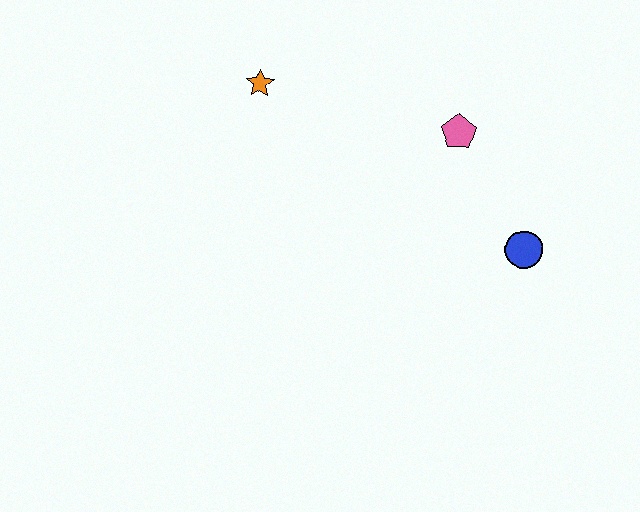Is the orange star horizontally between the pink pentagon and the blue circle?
No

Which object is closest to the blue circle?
The pink pentagon is closest to the blue circle.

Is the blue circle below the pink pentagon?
Yes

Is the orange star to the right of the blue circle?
No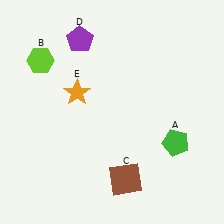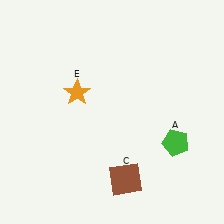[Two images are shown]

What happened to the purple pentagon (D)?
The purple pentagon (D) was removed in Image 2. It was in the top-left area of Image 1.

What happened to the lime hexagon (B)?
The lime hexagon (B) was removed in Image 2. It was in the top-left area of Image 1.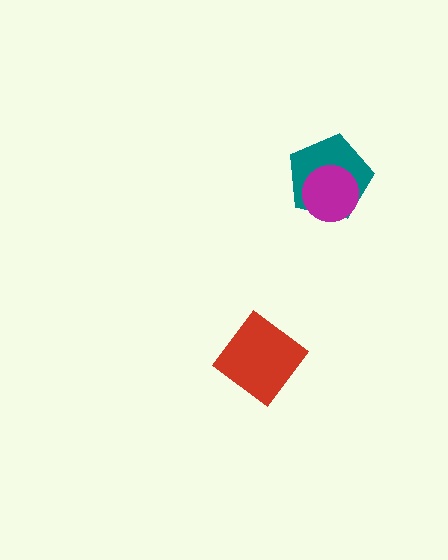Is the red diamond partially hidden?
No, no other shape covers it.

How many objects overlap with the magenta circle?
1 object overlaps with the magenta circle.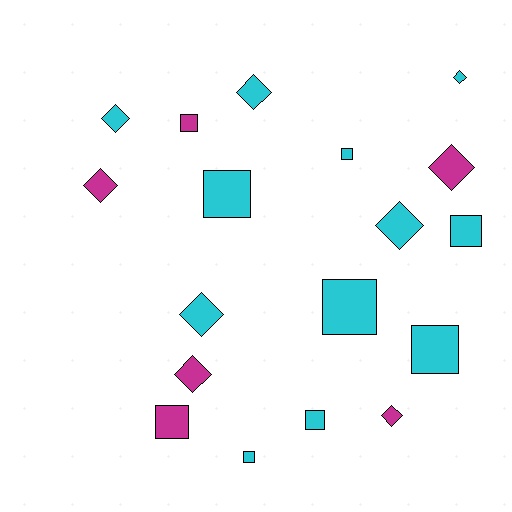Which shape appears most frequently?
Diamond, with 9 objects.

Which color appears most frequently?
Cyan, with 12 objects.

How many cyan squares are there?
There are 7 cyan squares.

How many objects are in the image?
There are 18 objects.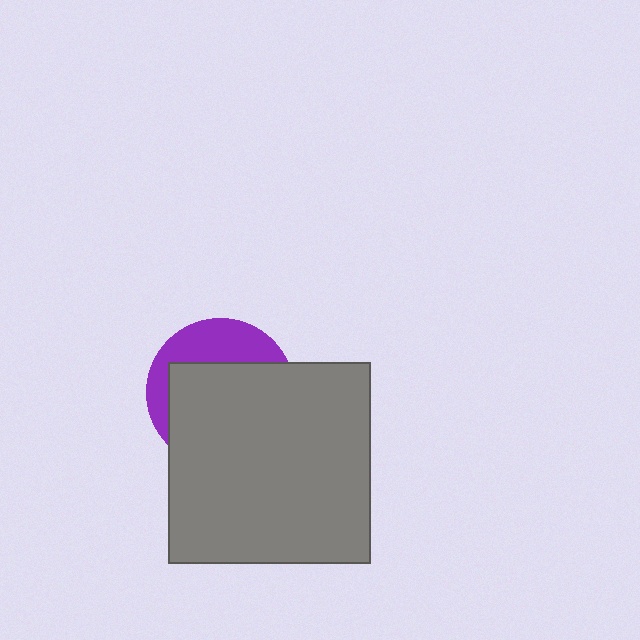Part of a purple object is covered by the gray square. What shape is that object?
It is a circle.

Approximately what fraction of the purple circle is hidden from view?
Roughly 68% of the purple circle is hidden behind the gray square.